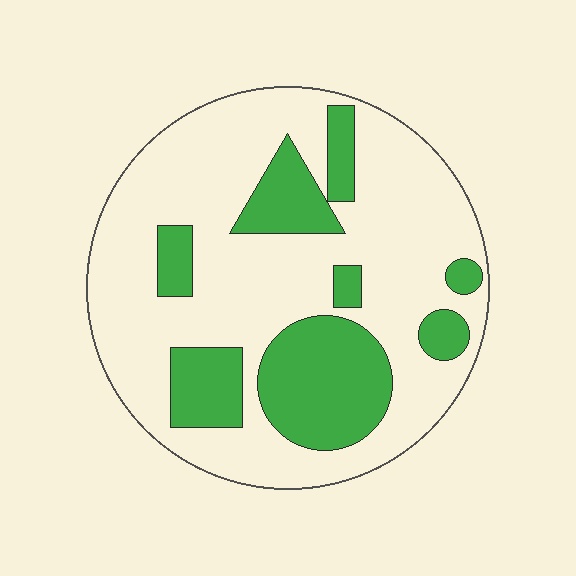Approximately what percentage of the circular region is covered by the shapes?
Approximately 30%.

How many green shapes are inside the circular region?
8.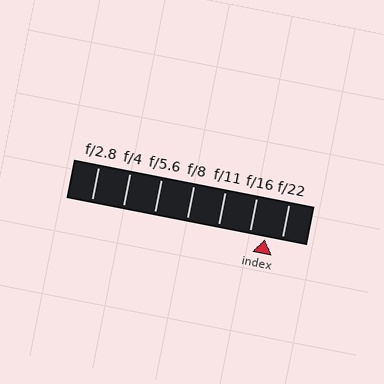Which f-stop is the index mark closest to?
The index mark is closest to f/16.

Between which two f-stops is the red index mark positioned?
The index mark is between f/16 and f/22.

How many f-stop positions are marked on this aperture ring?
There are 7 f-stop positions marked.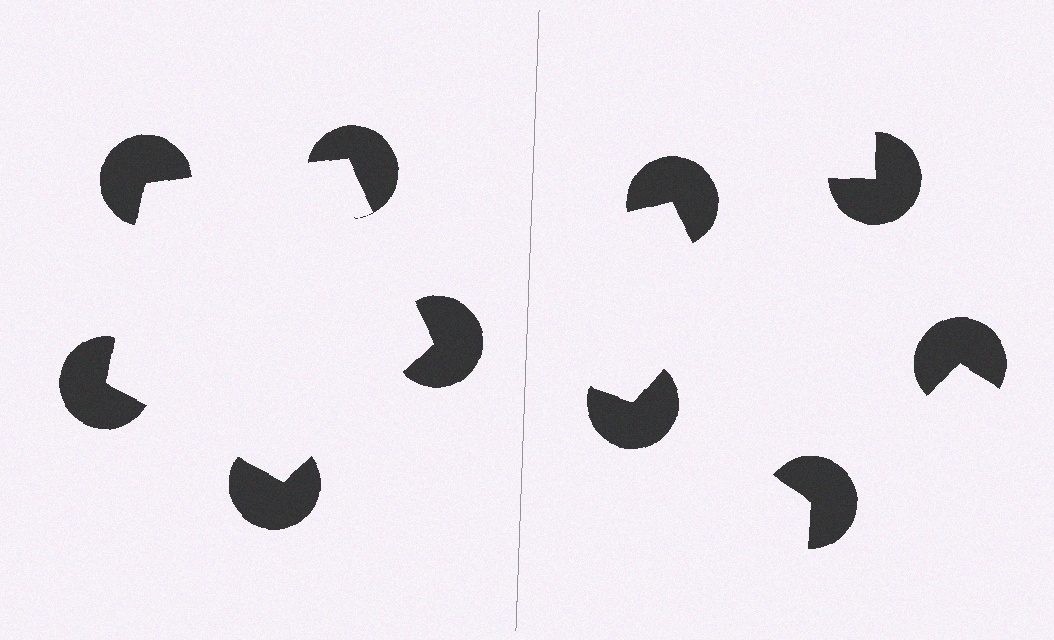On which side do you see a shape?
An illusory pentagon appears on the left side. On the right side the wedge cuts are rotated, so no coherent shape forms.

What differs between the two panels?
The pac-man discs are positioned identically on both sides; only the wedge orientations differ. On the left they align to a pentagon; on the right they are misaligned.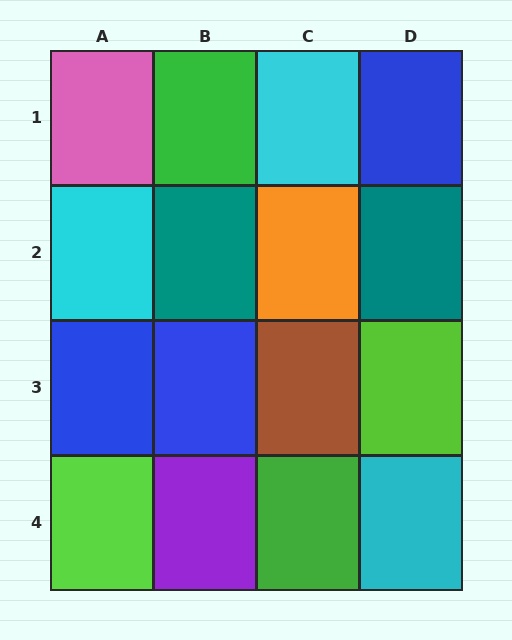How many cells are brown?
1 cell is brown.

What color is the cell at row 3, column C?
Brown.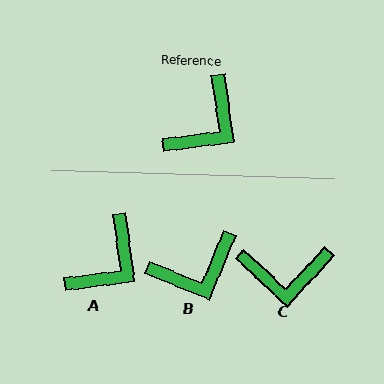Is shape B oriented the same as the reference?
No, it is off by about 30 degrees.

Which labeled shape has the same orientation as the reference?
A.